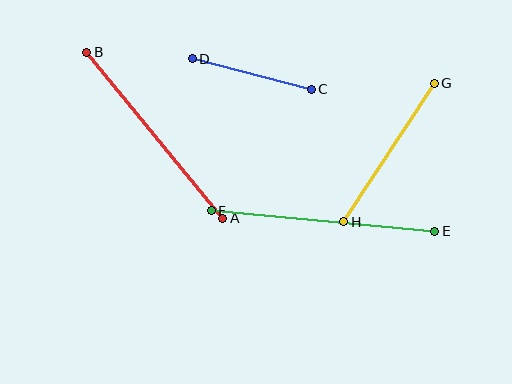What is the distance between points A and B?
The distance is approximately 214 pixels.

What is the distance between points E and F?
The distance is approximately 225 pixels.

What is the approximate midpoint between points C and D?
The midpoint is at approximately (252, 74) pixels.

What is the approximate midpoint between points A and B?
The midpoint is at approximately (155, 135) pixels.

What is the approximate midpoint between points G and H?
The midpoint is at approximately (389, 153) pixels.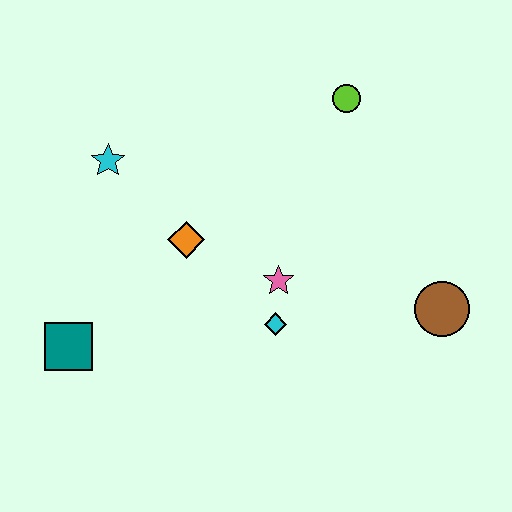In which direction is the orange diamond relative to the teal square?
The orange diamond is to the right of the teal square.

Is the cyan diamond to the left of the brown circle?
Yes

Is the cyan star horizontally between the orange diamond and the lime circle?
No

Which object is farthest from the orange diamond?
The brown circle is farthest from the orange diamond.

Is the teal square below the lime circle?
Yes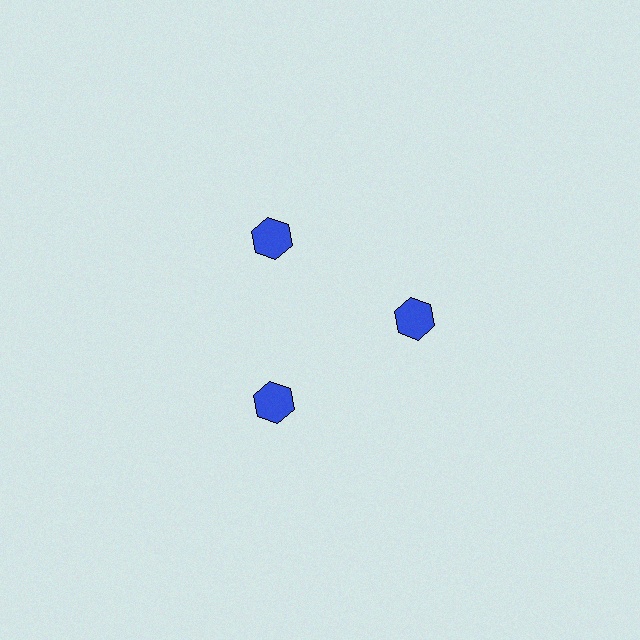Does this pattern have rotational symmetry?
Yes, this pattern has 3-fold rotational symmetry. It looks the same after rotating 120 degrees around the center.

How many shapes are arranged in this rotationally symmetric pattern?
There are 3 shapes, arranged in 3 groups of 1.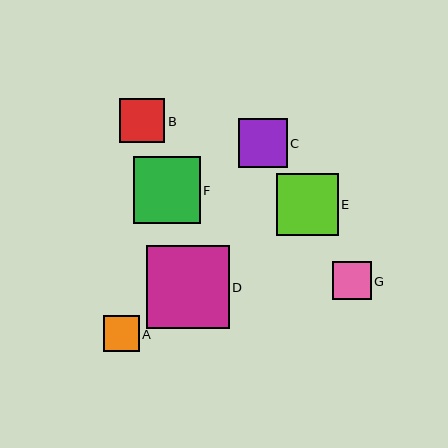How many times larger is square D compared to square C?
Square D is approximately 1.7 times the size of square C.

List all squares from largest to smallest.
From largest to smallest: D, F, E, C, B, G, A.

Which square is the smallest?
Square A is the smallest with a size of approximately 36 pixels.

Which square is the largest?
Square D is the largest with a size of approximately 82 pixels.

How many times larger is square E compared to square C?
Square E is approximately 1.3 times the size of square C.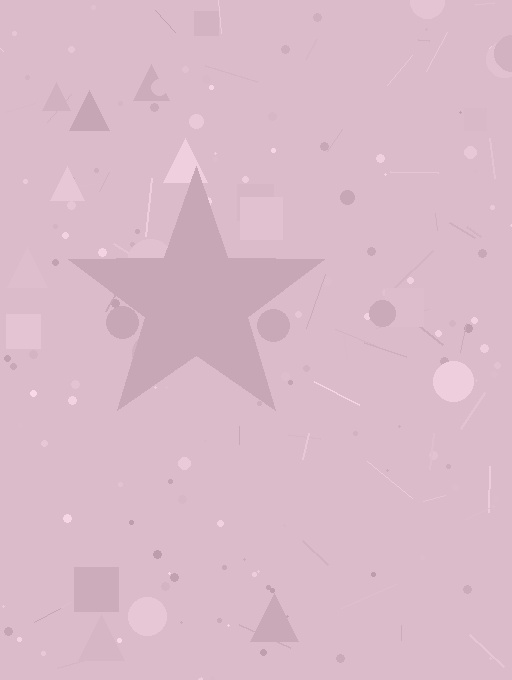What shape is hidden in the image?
A star is hidden in the image.